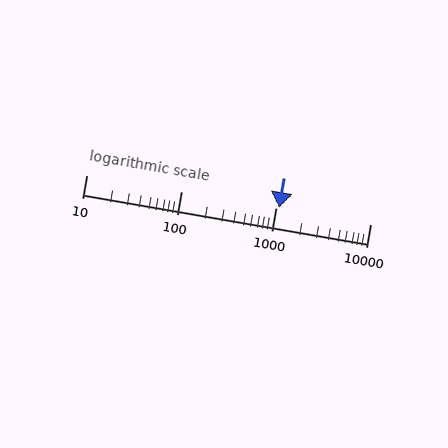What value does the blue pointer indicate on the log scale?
The pointer indicates approximately 1100.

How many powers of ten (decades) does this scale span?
The scale spans 3 decades, from 10 to 10000.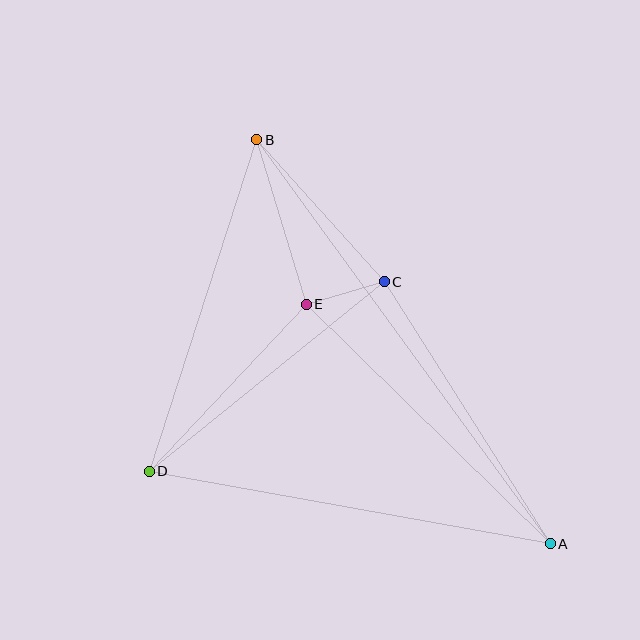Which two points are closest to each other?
Points C and E are closest to each other.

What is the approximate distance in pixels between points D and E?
The distance between D and E is approximately 229 pixels.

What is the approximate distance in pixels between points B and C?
The distance between B and C is approximately 191 pixels.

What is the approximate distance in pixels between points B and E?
The distance between B and E is approximately 172 pixels.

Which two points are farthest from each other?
Points A and B are farthest from each other.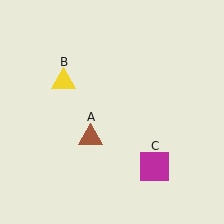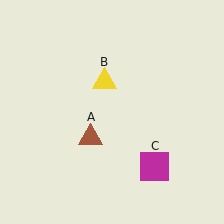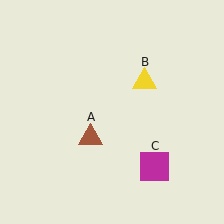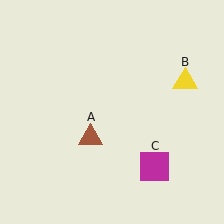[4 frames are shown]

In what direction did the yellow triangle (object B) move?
The yellow triangle (object B) moved right.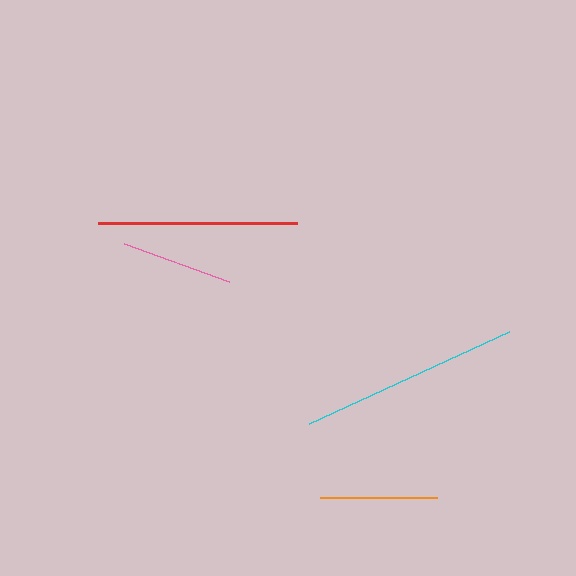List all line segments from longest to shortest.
From longest to shortest: cyan, red, orange, pink.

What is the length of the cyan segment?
The cyan segment is approximately 221 pixels long.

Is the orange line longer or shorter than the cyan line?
The cyan line is longer than the orange line.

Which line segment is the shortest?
The pink line is the shortest at approximately 112 pixels.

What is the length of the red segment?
The red segment is approximately 200 pixels long.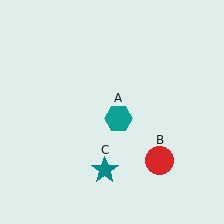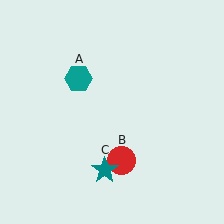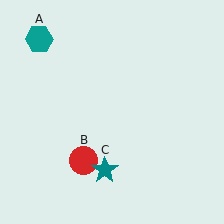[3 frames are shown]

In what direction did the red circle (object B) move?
The red circle (object B) moved left.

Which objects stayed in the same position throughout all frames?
Teal star (object C) remained stationary.